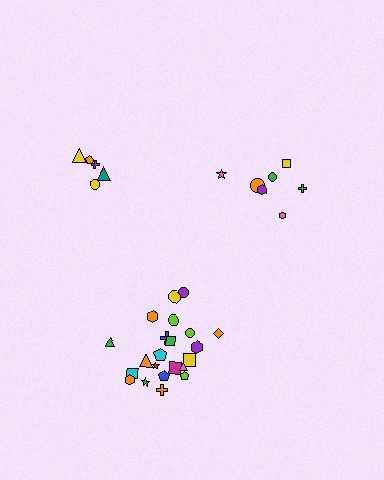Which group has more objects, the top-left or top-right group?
The top-right group.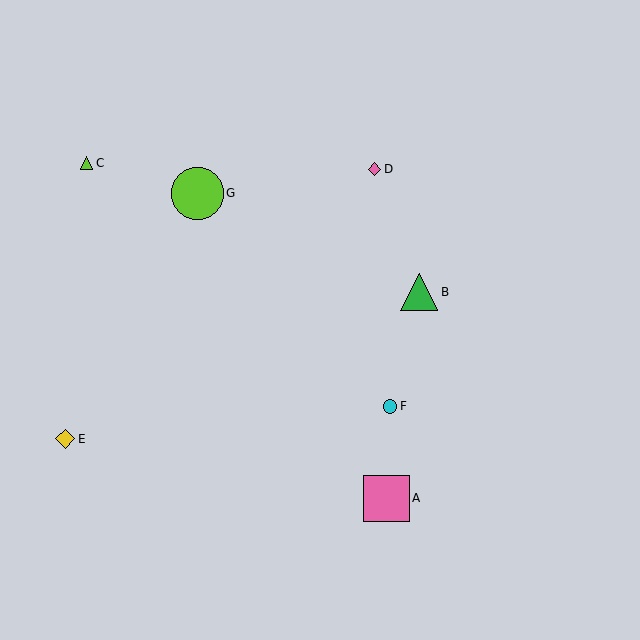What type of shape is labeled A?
Shape A is a pink square.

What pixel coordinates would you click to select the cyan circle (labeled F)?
Click at (390, 406) to select the cyan circle F.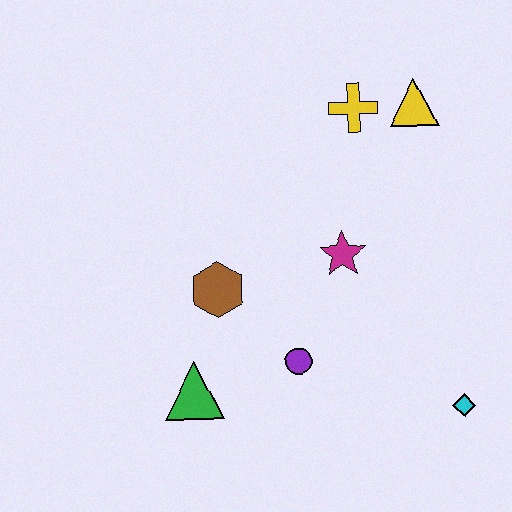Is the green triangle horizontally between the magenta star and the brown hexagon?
No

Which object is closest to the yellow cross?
The yellow triangle is closest to the yellow cross.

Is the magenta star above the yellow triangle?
No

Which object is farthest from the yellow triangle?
The green triangle is farthest from the yellow triangle.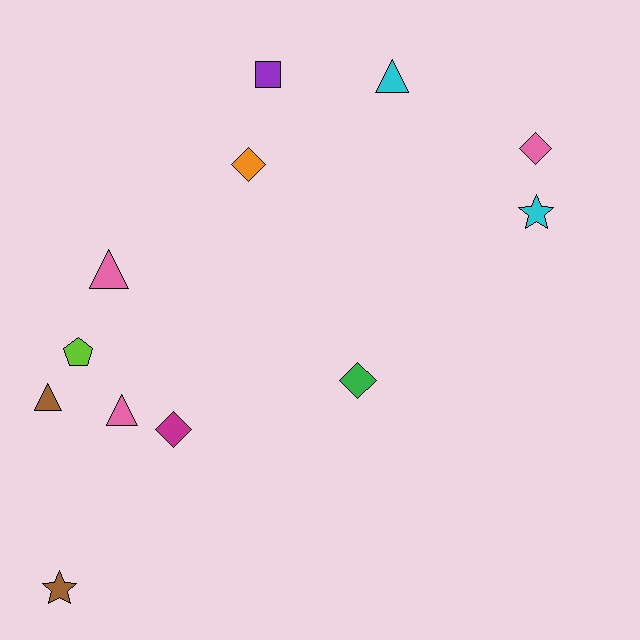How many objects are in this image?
There are 12 objects.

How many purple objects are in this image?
There is 1 purple object.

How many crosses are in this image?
There are no crosses.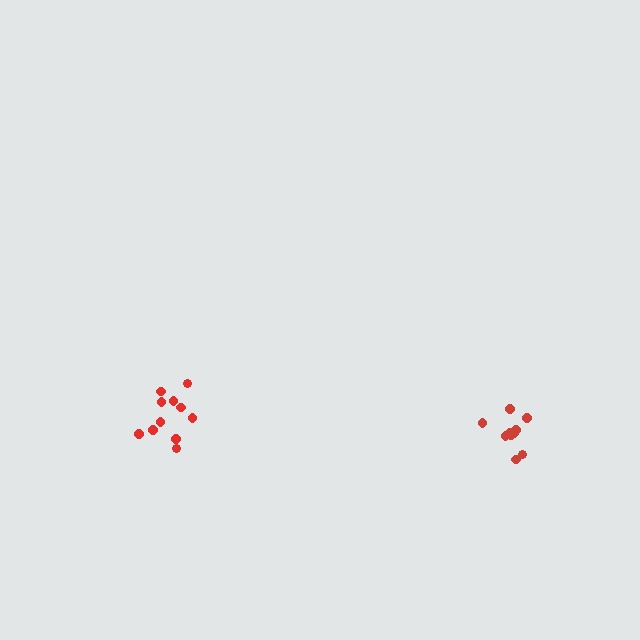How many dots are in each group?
Group 1: 11 dots, Group 2: 10 dots (21 total).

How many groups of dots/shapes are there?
There are 2 groups.